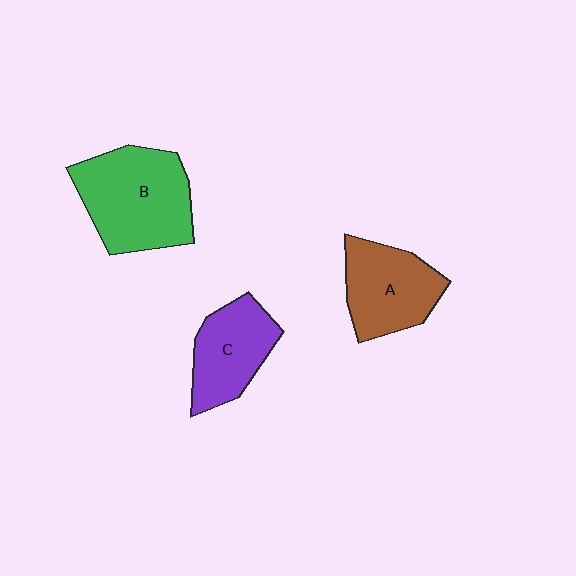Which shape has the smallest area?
Shape C (purple).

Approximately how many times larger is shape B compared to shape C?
Approximately 1.5 times.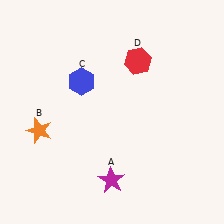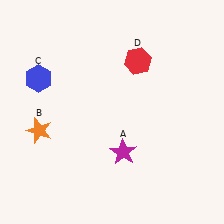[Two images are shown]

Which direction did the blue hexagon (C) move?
The blue hexagon (C) moved left.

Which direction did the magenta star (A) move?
The magenta star (A) moved up.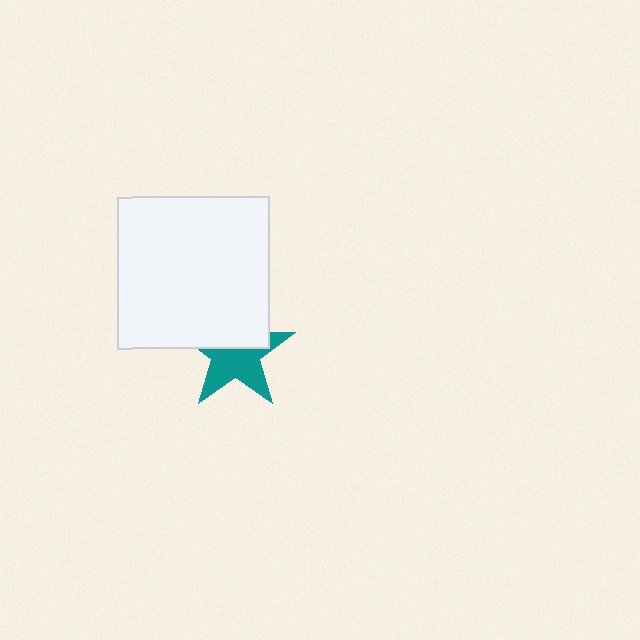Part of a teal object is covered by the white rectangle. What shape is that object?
It is a star.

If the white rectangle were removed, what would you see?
You would see the complete teal star.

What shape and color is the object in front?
The object in front is a white rectangle.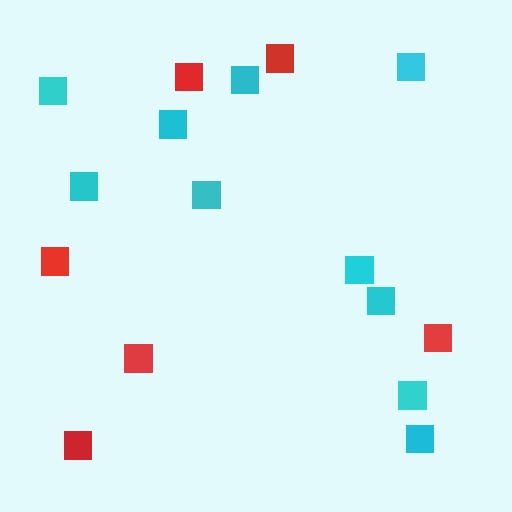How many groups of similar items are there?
There are 2 groups: one group of red squares (6) and one group of cyan squares (10).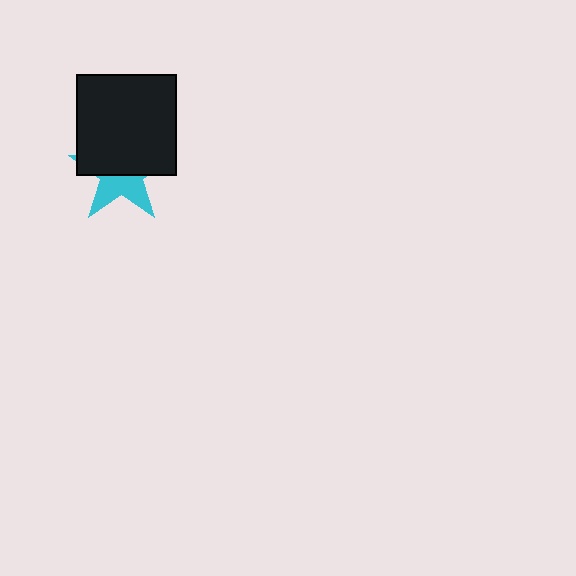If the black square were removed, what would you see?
You would see the complete cyan star.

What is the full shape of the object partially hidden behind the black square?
The partially hidden object is a cyan star.